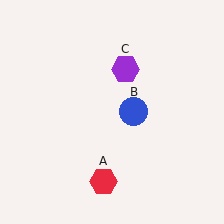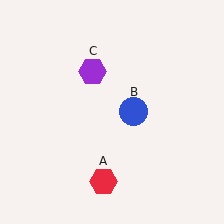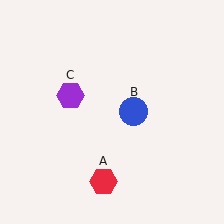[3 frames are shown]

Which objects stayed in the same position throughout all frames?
Red hexagon (object A) and blue circle (object B) remained stationary.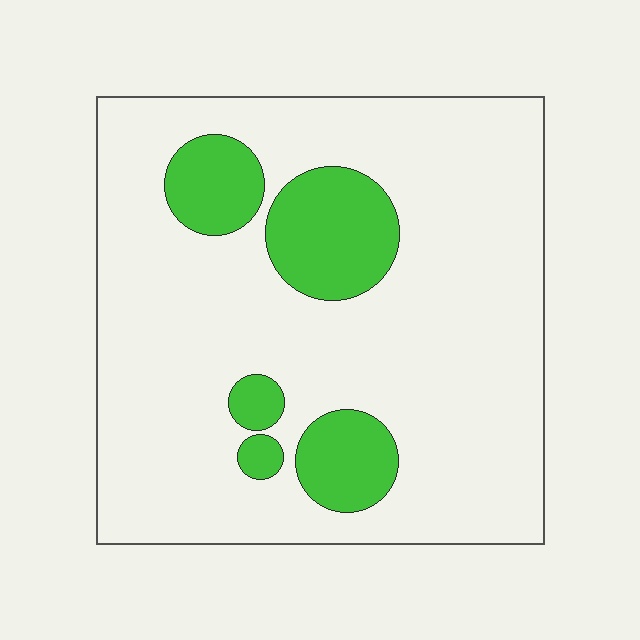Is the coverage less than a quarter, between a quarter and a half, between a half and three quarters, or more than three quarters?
Less than a quarter.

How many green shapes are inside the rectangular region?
5.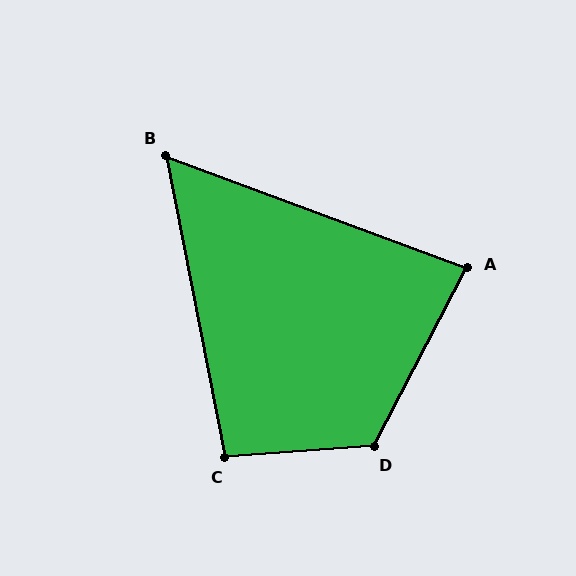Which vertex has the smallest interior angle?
B, at approximately 59 degrees.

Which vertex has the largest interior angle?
D, at approximately 121 degrees.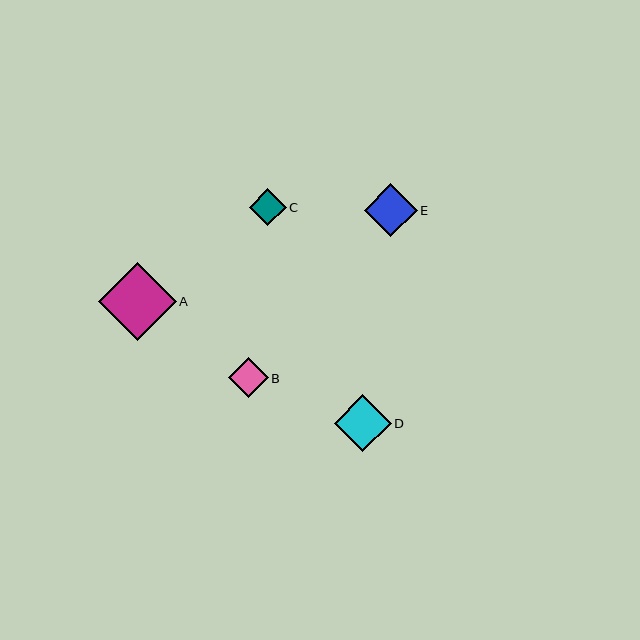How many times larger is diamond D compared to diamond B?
Diamond D is approximately 1.4 times the size of diamond B.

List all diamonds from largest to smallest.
From largest to smallest: A, D, E, B, C.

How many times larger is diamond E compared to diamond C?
Diamond E is approximately 1.4 times the size of diamond C.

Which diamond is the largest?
Diamond A is the largest with a size of approximately 78 pixels.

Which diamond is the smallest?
Diamond C is the smallest with a size of approximately 37 pixels.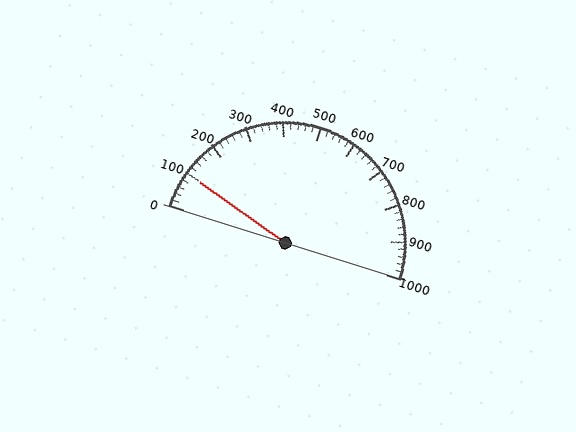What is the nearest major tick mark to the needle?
The nearest major tick mark is 100.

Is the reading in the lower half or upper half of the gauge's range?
The reading is in the lower half of the range (0 to 1000).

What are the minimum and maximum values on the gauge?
The gauge ranges from 0 to 1000.